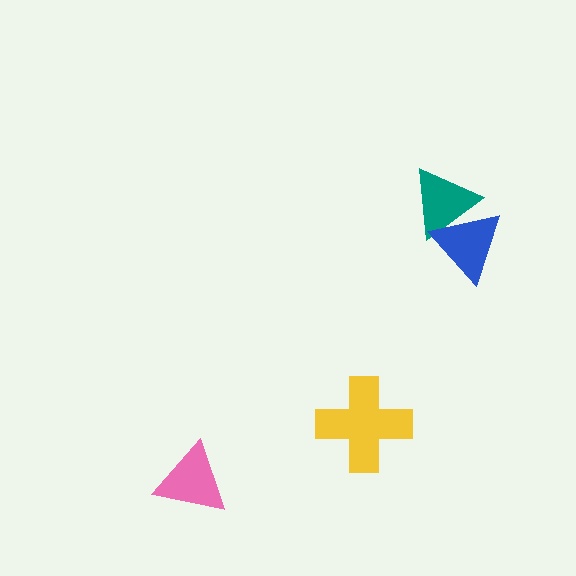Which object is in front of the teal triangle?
The blue triangle is in front of the teal triangle.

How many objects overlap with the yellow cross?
0 objects overlap with the yellow cross.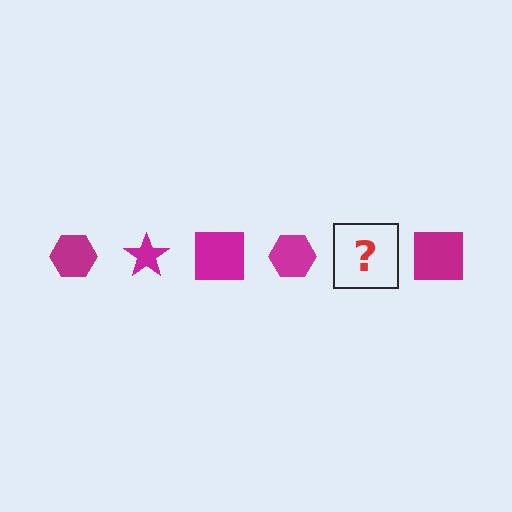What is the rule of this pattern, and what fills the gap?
The rule is that the pattern cycles through hexagon, star, square shapes in magenta. The gap should be filled with a magenta star.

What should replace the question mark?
The question mark should be replaced with a magenta star.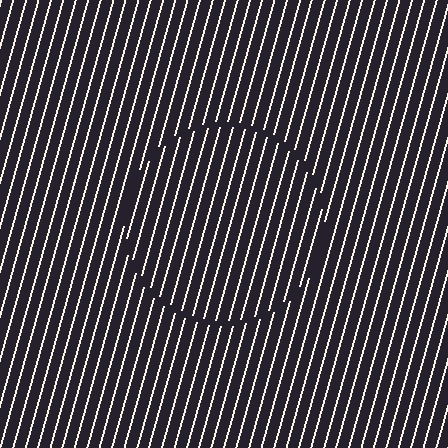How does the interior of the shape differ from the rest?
The interior of the shape contains the same grating, shifted by half a period — the contour is defined by the phase discontinuity where line-ends from the inner and outer gratings abut.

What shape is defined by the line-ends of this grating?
An illusory circle. The interior of the shape contains the same grating, shifted by half a period — the contour is defined by the phase discontinuity where line-ends from the inner and outer gratings abut.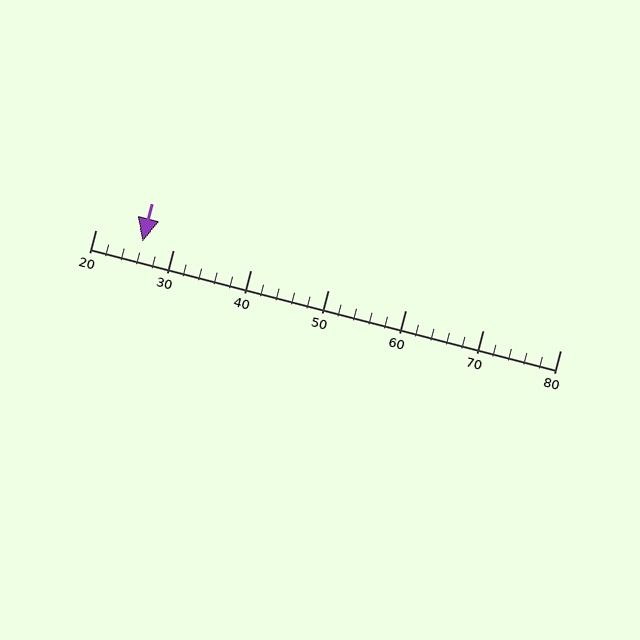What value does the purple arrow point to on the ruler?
The purple arrow points to approximately 26.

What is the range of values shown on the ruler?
The ruler shows values from 20 to 80.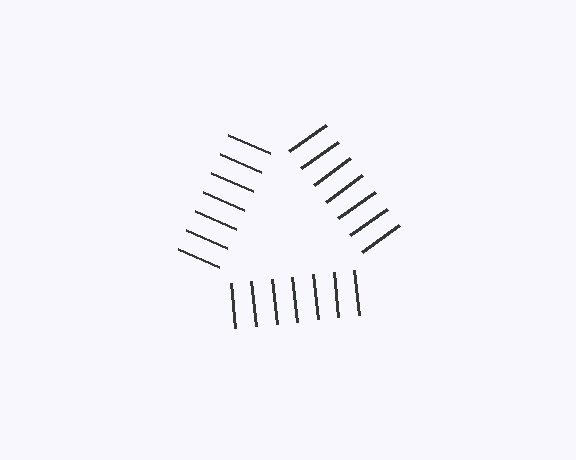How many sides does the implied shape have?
3 sides — the line-ends trace a triangle.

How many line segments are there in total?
21 — 7 along each of the 3 edges.